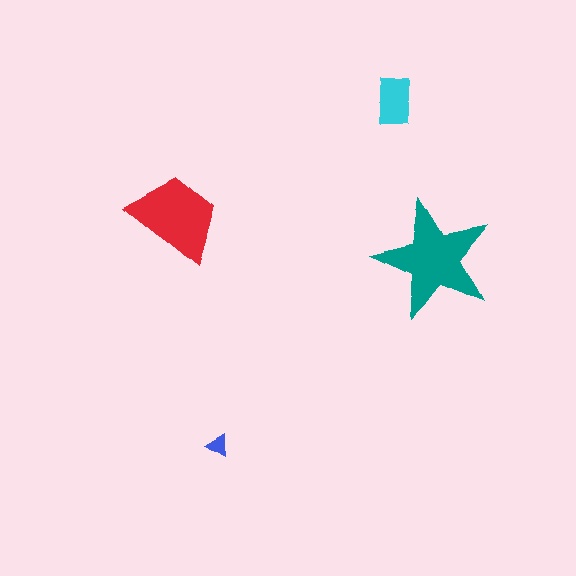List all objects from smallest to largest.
The blue triangle, the cyan rectangle, the red trapezoid, the teal star.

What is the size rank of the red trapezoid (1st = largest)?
2nd.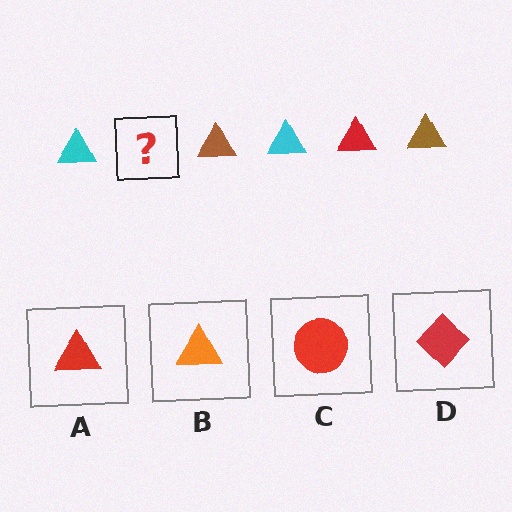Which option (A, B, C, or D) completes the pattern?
A.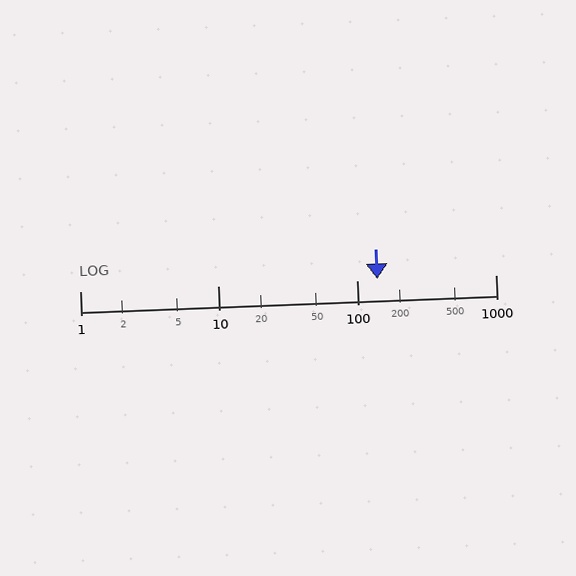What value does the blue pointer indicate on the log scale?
The pointer indicates approximately 140.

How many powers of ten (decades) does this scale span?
The scale spans 3 decades, from 1 to 1000.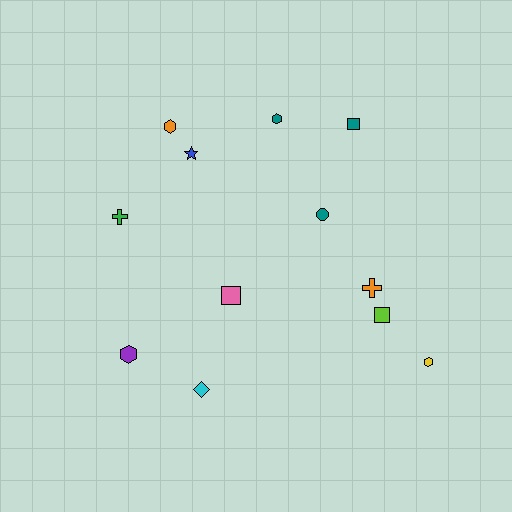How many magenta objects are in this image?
There are no magenta objects.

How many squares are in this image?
There are 3 squares.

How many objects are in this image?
There are 12 objects.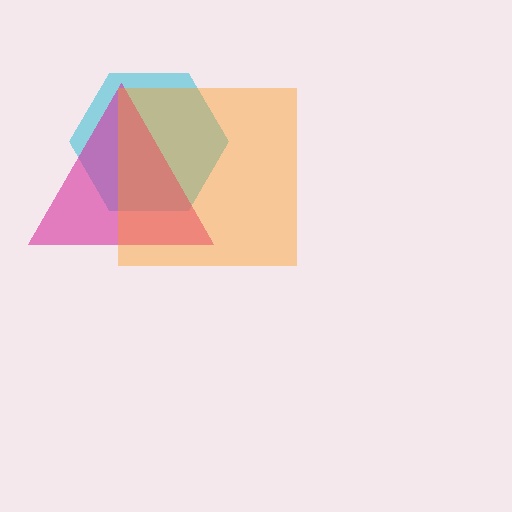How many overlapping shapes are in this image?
There are 3 overlapping shapes in the image.